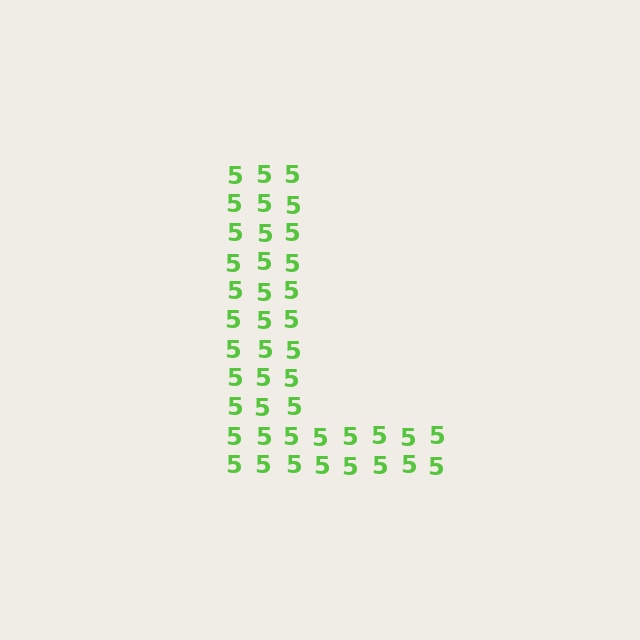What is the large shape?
The large shape is the letter L.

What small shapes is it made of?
It is made of small digit 5's.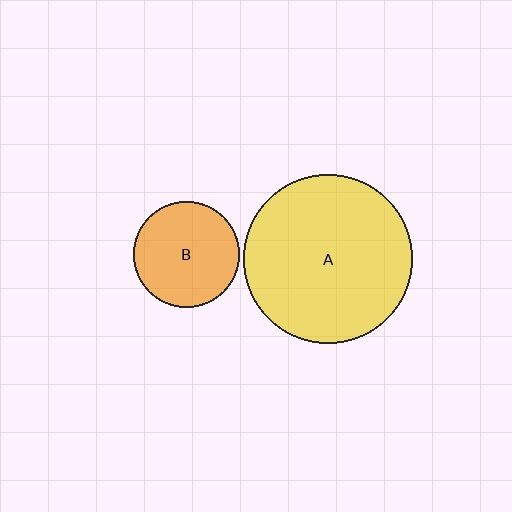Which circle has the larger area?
Circle A (yellow).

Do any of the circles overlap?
No, none of the circles overlap.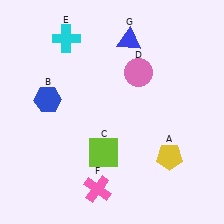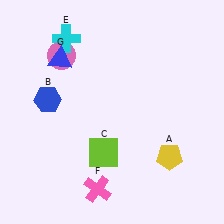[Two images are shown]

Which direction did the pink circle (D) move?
The pink circle (D) moved left.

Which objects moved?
The objects that moved are: the pink circle (D), the blue triangle (G).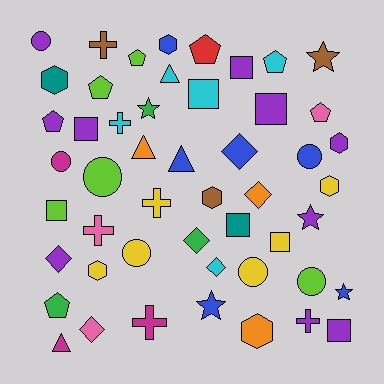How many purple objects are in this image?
There are 10 purple objects.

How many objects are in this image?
There are 50 objects.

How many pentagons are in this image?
There are 7 pentagons.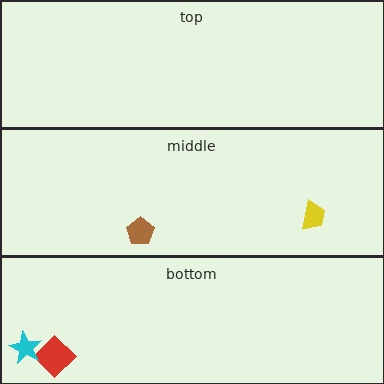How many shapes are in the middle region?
2.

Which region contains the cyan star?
The bottom region.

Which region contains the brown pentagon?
The middle region.